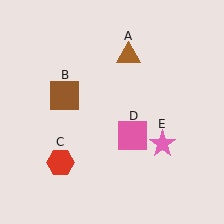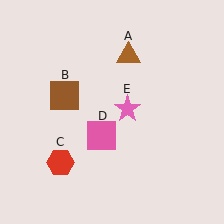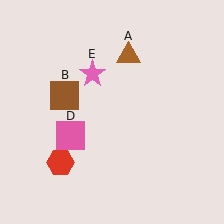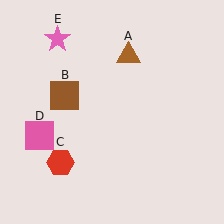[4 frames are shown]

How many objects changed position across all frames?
2 objects changed position: pink square (object D), pink star (object E).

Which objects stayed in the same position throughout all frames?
Brown triangle (object A) and brown square (object B) and red hexagon (object C) remained stationary.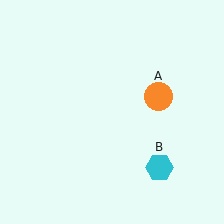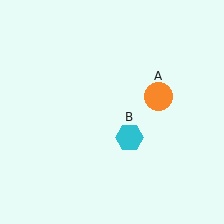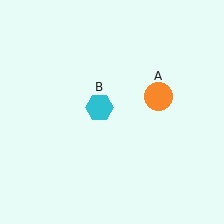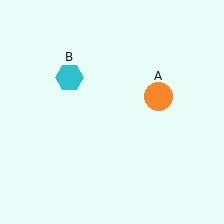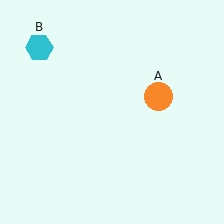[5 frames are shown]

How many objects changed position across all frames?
1 object changed position: cyan hexagon (object B).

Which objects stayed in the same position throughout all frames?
Orange circle (object A) remained stationary.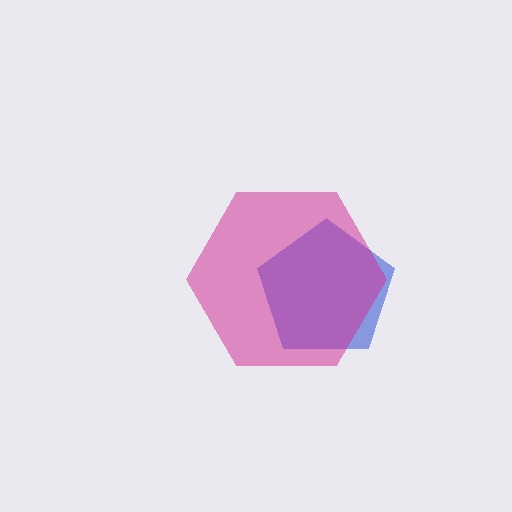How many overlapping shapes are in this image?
There are 2 overlapping shapes in the image.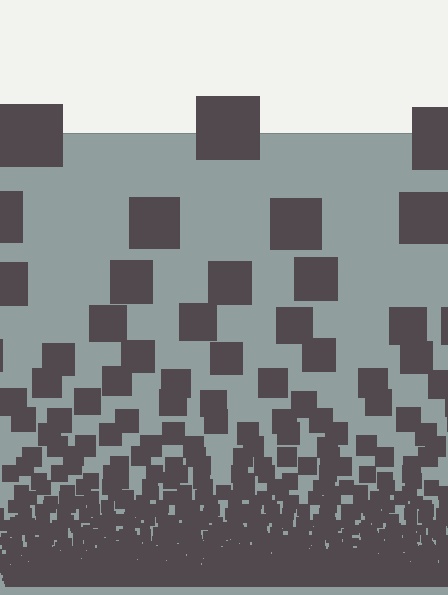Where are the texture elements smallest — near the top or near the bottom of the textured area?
Near the bottom.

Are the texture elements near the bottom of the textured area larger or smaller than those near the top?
Smaller. The gradient is inverted — elements near the bottom are smaller and denser.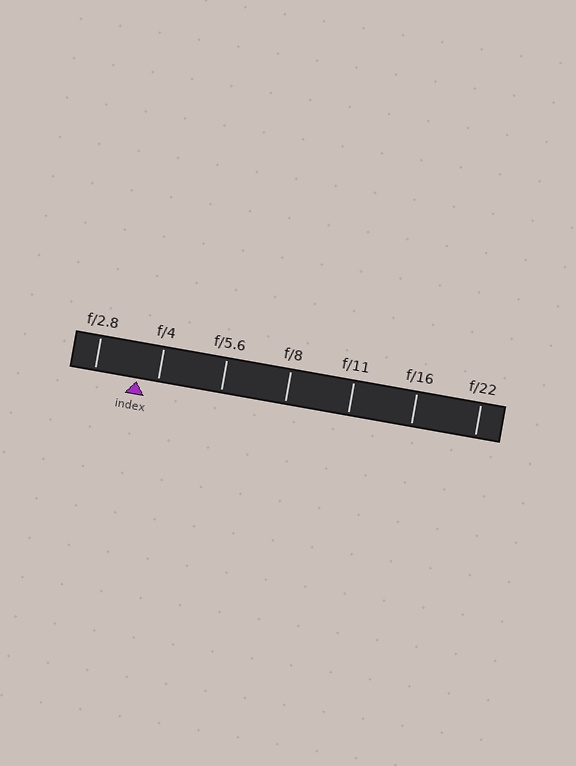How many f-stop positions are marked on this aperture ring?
There are 7 f-stop positions marked.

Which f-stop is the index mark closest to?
The index mark is closest to f/4.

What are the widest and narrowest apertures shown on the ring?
The widest aperture shown is f/2.8 and the narrowest is f/22.